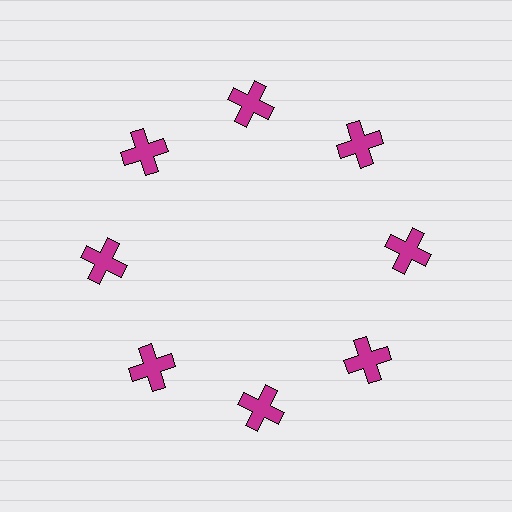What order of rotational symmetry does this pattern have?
This pattern has 8-fold rotational symmetry.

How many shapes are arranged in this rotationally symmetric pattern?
There are 8 shapes, arranged in 8 groups of 1.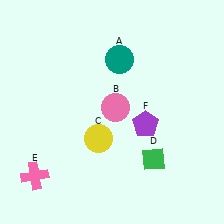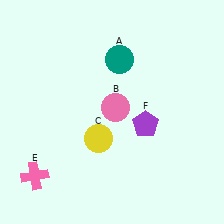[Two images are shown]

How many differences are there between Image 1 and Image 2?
There is 1 difference between the two images.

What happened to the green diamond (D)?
The green diamond (D) was removed in Image 2. It was in the bottom-right area of Image 1.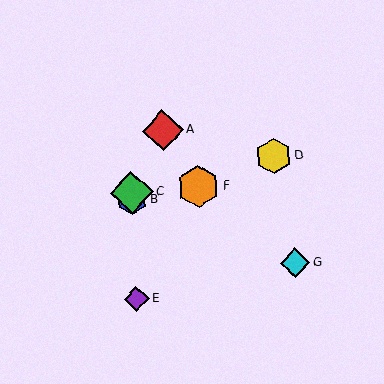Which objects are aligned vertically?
Objects B, C, E are aligned vertically.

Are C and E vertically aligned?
Yes, both are at x≈132.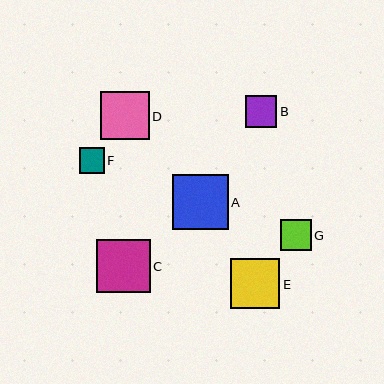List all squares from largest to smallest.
From largest to smallest: A, C, E, D, B, G, F.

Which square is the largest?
Square A is the largest with a size of approximately 55 pixels.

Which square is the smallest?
Square F is the smallest with a size of approximately 25 pixels.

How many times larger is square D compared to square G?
Square D is approximately 1.5 times the size of square G.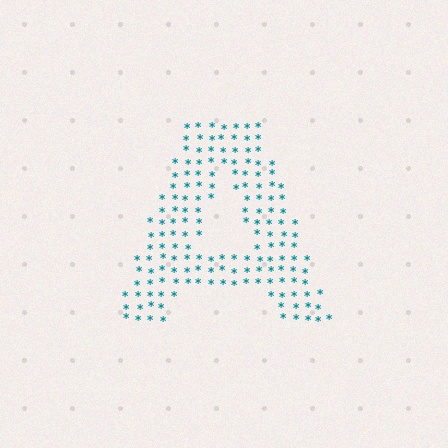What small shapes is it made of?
It is made of small asterisks.